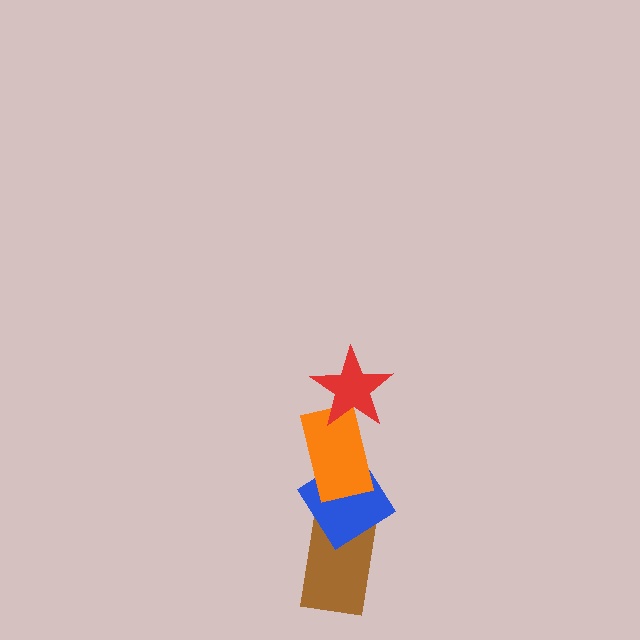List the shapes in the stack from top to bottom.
From top to bottom: the red star, the orange rectangle, the blue diamond, the brown rectangle.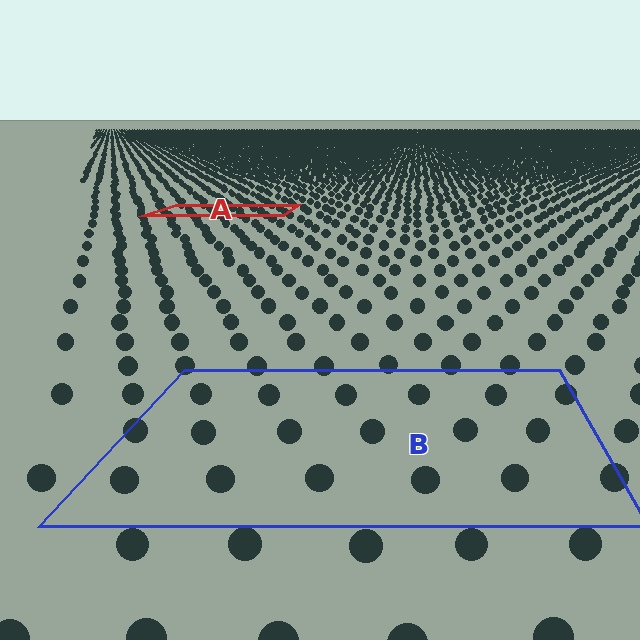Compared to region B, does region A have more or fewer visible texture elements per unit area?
Region A has more texture elements per unit area — they are packed more densely because it is farther away.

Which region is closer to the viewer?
Region B is closer. The texture elements there are larger and more spread out.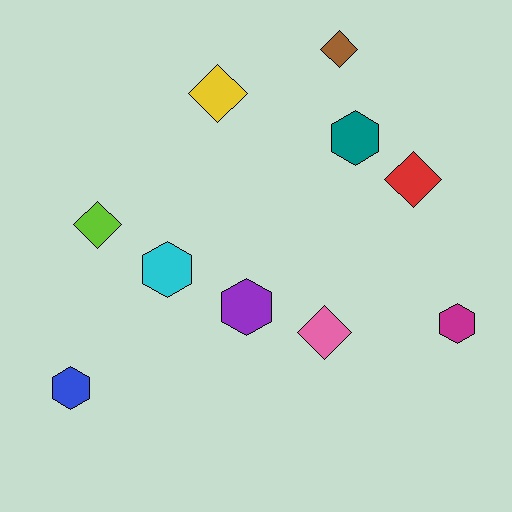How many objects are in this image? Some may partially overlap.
There are 10 objects.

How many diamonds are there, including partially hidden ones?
There are 5 diamonds.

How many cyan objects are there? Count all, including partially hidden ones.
There is 1 cyan object.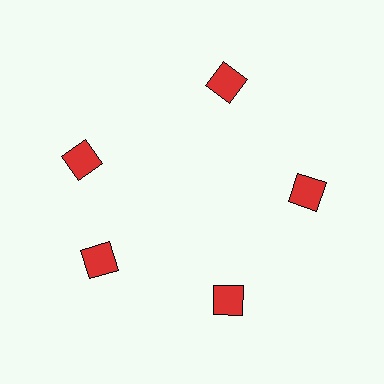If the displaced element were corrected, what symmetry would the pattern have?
It would have 5-fold rotational symmetry — the pattern would map onto itself every 72 degrees.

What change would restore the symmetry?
The symmetry would be restored by rotating it back into even spacing with its neighbors so that all 5 squares sit at equal angles and equal distance from the center.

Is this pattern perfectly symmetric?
No. The 5 red squares are arranged in a ring, but one element near the 10 o'clock position is rotated out of alignment along the ring, breaking the 5-fold rotational symmetry.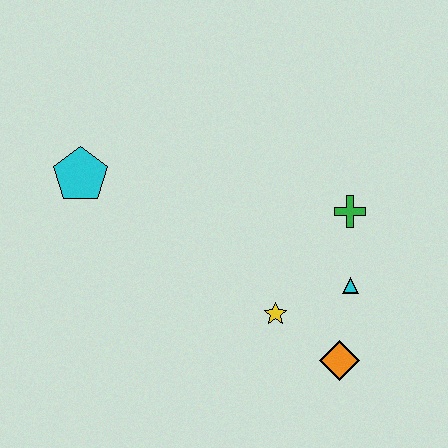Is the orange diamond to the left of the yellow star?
No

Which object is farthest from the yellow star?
The cyan pentagon is farthest from the yellow star.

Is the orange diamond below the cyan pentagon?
Yes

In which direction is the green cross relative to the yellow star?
The green cross is above the yellow star.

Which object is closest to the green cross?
The cyan triangle is closest to the green cross.